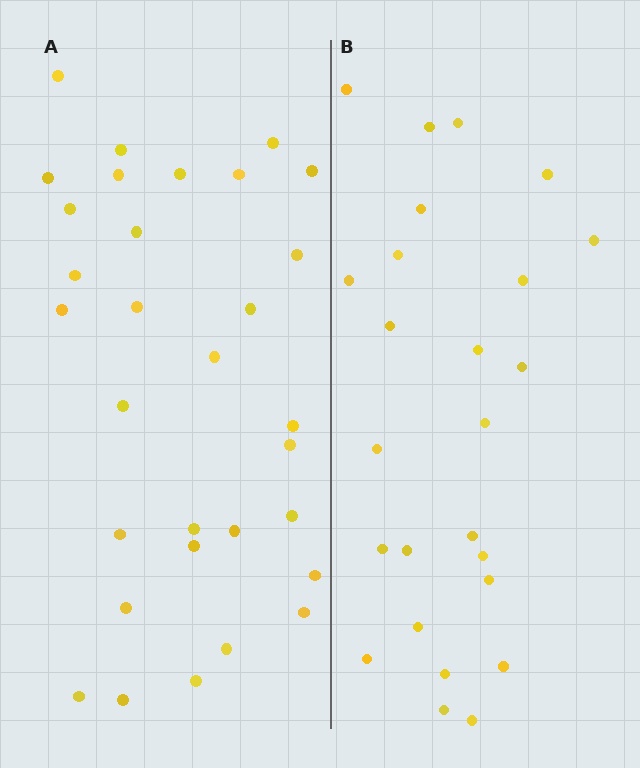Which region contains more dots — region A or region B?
Region A (the left region) has more dots.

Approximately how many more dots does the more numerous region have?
Region A has about 6 more dots than region B.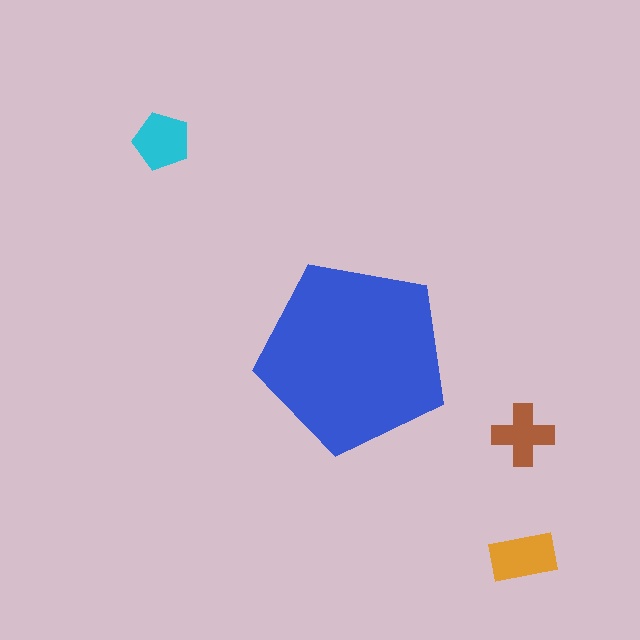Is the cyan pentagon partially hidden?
No, the cyan pentagon is fully visible.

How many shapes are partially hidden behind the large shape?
0 shapes are partially hidden.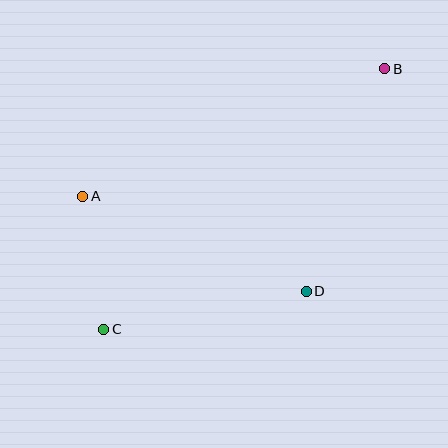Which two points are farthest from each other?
Points B and C are farthest from each other.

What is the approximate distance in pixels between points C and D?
The distance between C and D is approximately 206 pixels.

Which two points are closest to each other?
Points A and C are closest to each other.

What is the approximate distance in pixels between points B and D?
The distance between B and D is approximately 236 pixels.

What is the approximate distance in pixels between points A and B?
The distance between A and B is approximately 328 pixels.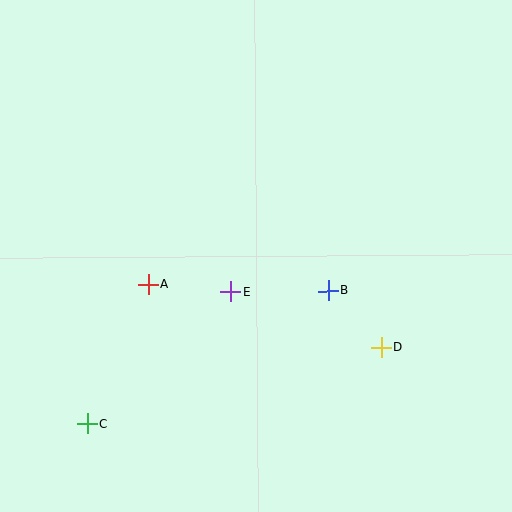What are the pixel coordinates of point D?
Point D is at (381, 347).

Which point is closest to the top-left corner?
Point A is closest to the top-left corner.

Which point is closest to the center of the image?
Point E at (231, 292) is closest to the center.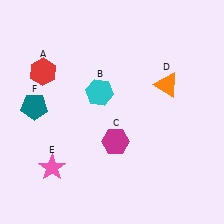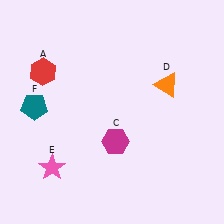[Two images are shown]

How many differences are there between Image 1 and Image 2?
There is 1 difference between the two images.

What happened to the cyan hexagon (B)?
The cyan hexagon (B) was removed in Image 2. It was in the top-left area of Image 1.